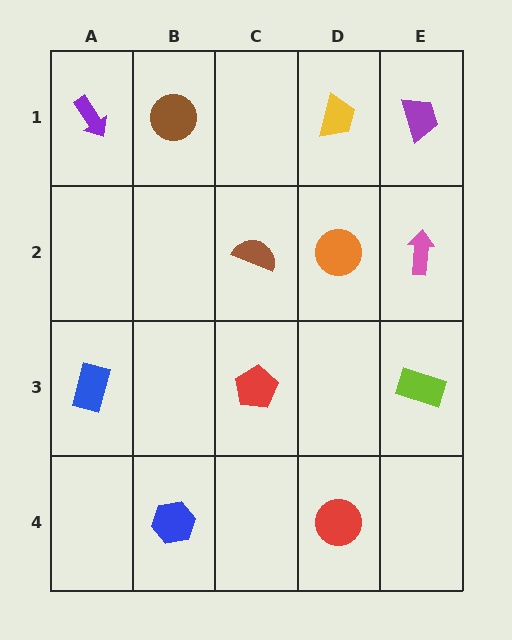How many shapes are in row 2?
3 shapes.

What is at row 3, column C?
A red pentagon.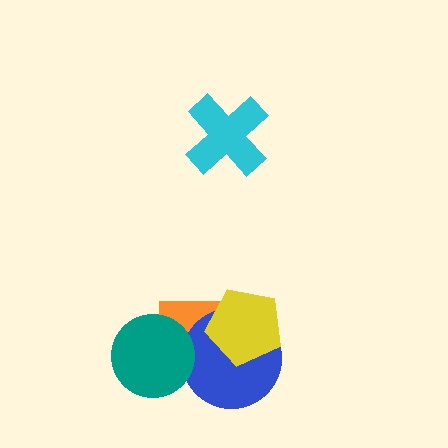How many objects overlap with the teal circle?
2 objects overlap with the teal circle.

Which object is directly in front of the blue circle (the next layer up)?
The teal circle is directly in front of the blue circle.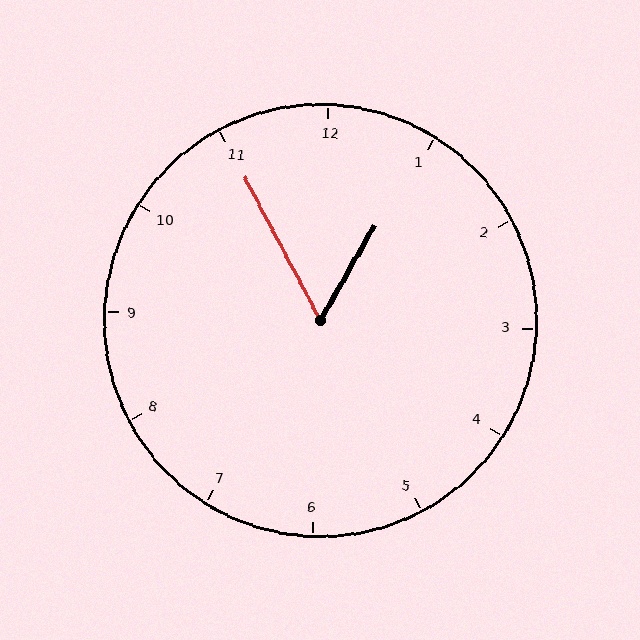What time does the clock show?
12:55.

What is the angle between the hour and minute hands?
Approximately 58 degrees.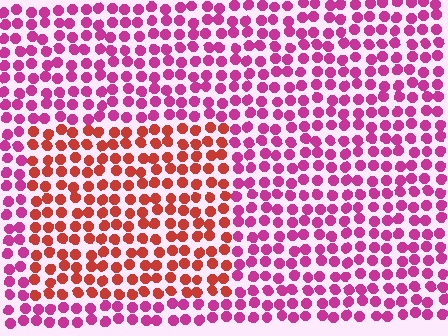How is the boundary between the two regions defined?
The boundary is defined purely by a slight shift in hue (about 44 degrees). Spacing, size, and orientation are identical on both sides.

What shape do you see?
I see a rectangle.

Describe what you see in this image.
The image is filled with small magenta elements in a uniform arrangement. A rectangle-shaped region is visible where the elements are tinted to a slightly different hue, forming a subtle color boundary.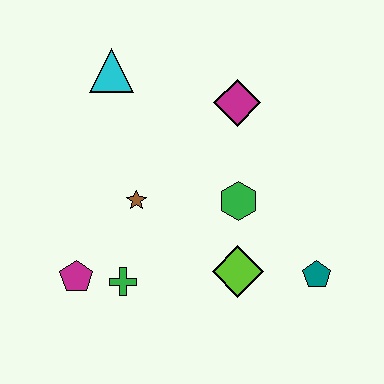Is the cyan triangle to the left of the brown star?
Yes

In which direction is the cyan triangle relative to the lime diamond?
The cyan triangle is above the lime diamond.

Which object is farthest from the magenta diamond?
The magenta pentagon is farthest from the magenta diamond.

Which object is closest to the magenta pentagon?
The green cross is closest to the magenta pentagon.